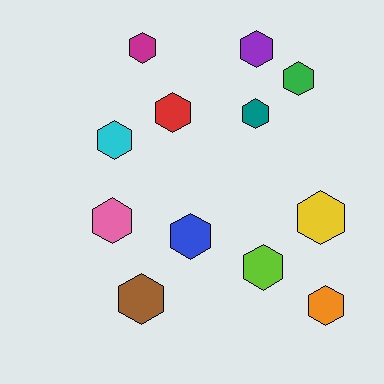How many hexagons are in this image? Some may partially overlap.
There are 12 hexagons.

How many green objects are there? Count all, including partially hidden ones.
There is 1 green object.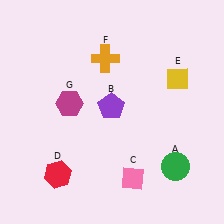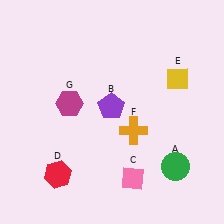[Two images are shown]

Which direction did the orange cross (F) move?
The orange cross (F) moved down.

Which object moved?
The orange cross (F) moved down.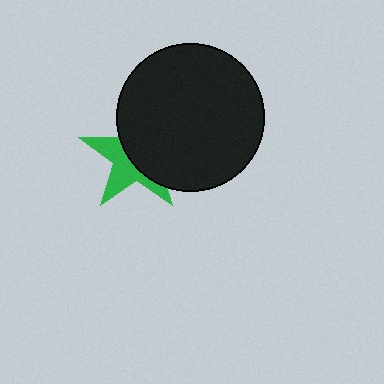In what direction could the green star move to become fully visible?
The green star could move left. That would shift it out from behind the black circle entirely.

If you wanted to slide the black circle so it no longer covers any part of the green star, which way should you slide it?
Slide it right — that is the most direct way to separate the two shapes.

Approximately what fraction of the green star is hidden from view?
Roughly 56% of the green star is hidden behind the black circle.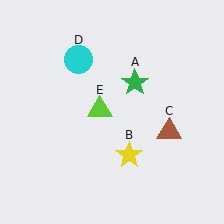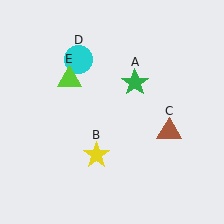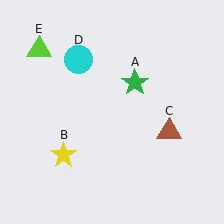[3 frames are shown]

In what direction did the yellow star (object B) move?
The yellow star (object B) moved left.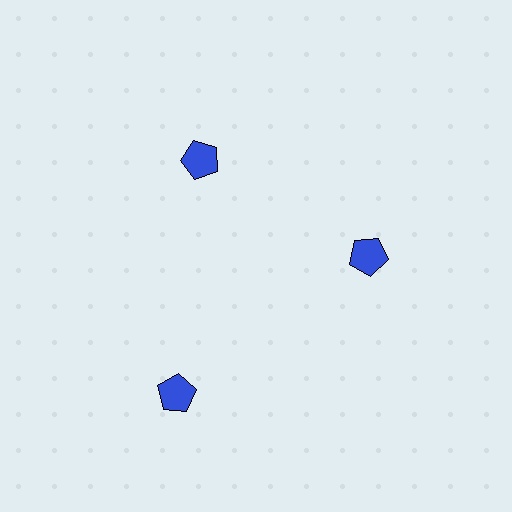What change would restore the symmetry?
The symmetry would be restored by moving it inward, back onto the ring so that all 3 pentagons sit at equal angles and equal distance from the center.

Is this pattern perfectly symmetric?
No. The 3 blue pentagons are arranged in a ring, but one element near the 7 o'clock position is pushed outward from the center, breaking the 3-fold rotational symmetry.